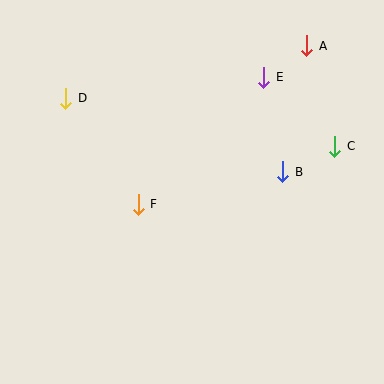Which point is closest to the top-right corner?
Point A is closest to the top-right corner.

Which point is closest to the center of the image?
Point F at (138, 204) is closest to the center.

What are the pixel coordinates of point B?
Point B is at (283, 172).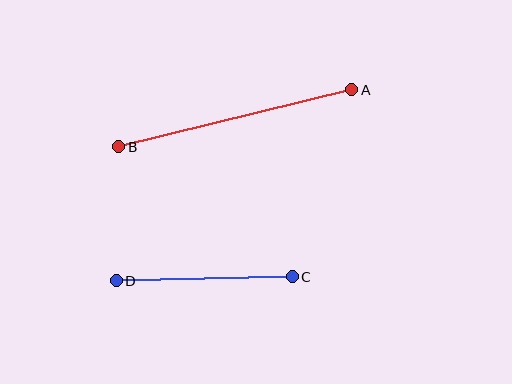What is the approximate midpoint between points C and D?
The midpoint is at approximately (204, 279) pixels.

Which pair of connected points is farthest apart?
Points A and B are farthest apart.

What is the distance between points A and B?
The distance is approximately 240 pixels.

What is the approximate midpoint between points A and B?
The midpoint is at approximately (235, 118) pixels.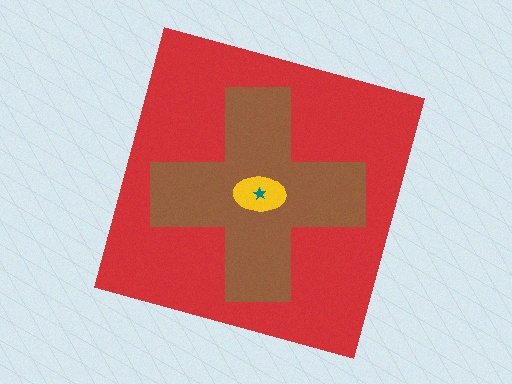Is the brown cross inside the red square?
Yes.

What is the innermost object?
The teal star.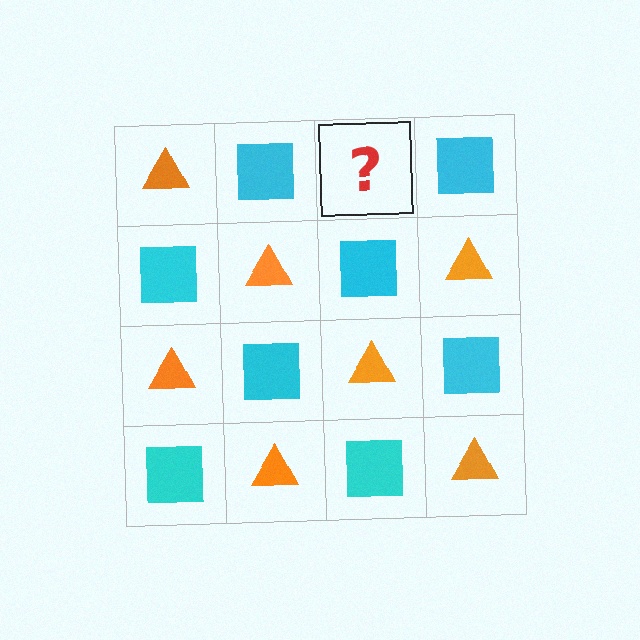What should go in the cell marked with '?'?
The missing cell should contain an orange triangle.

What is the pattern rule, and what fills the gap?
The rule is that it alternates orange triangle and cyan square in a checkerboard pattern. The gap should be filled with an orange triangle.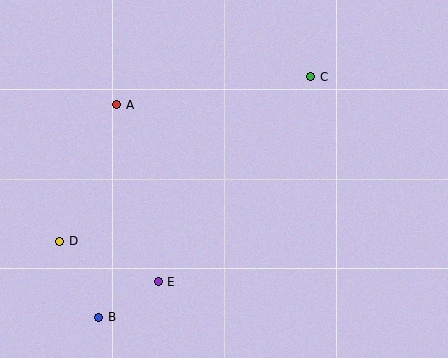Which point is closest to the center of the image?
Point E at (158, 282) is closest to the center.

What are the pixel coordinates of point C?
Point C is at (311, 77).